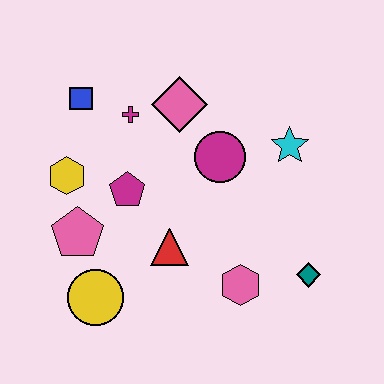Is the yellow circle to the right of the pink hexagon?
No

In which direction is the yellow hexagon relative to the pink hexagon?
The yellow hexagon is to the left of the pink hexagon.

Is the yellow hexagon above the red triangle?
Yes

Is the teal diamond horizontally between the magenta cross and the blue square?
No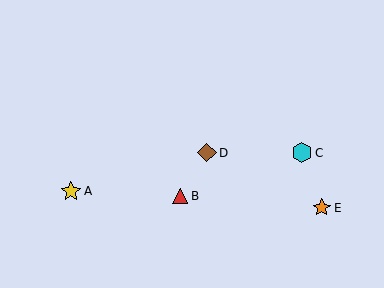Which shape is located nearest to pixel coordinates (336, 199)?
The orange star (labeled E) at (322, 208) is nearest to that location.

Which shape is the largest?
The cyan hexagon (labeled C) is the largest.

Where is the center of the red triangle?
The center of the red triangle is at (180, 196).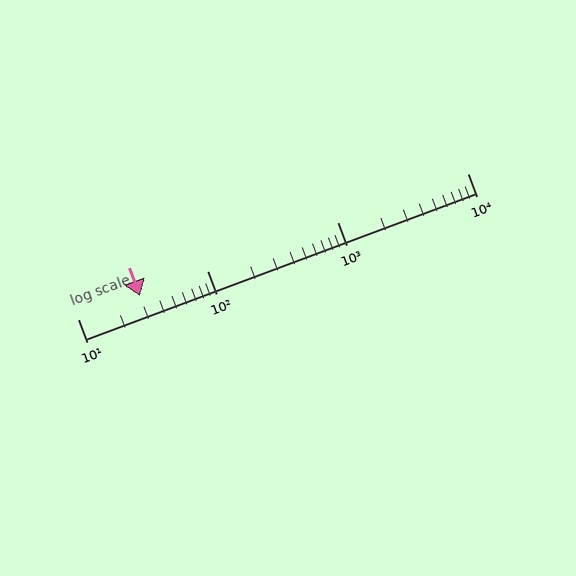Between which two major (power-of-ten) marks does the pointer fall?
The pointer is between 10 and 100.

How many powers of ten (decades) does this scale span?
The scale spans 3 decades, from 10 to 10000.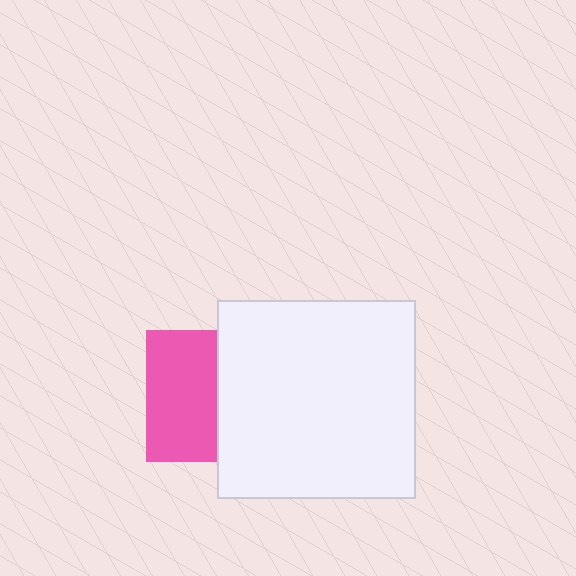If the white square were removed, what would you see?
You would see the complete pink square.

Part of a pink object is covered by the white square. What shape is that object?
It is a square.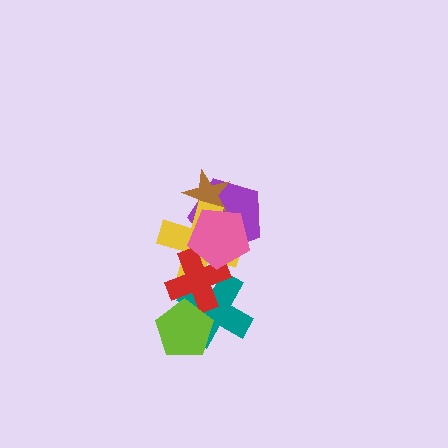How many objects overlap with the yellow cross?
5 objects overlap with the yellow cross.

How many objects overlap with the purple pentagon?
3 objects overlap with the purple pentagon.